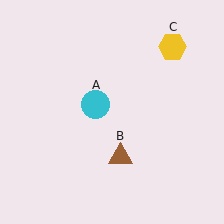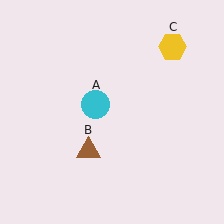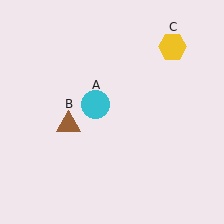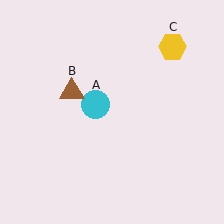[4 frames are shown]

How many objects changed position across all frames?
1 object changed position: brown triangle (object B).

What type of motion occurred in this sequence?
The brown triangle (object B) rotated clockwise around the center of the scene.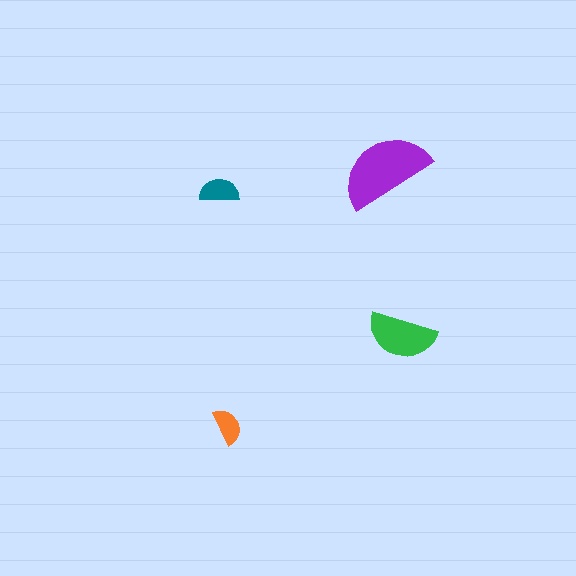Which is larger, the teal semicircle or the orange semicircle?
The teal one.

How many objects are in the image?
There are 4 objects in the image.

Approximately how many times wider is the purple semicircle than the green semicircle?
About 1.5 times wider.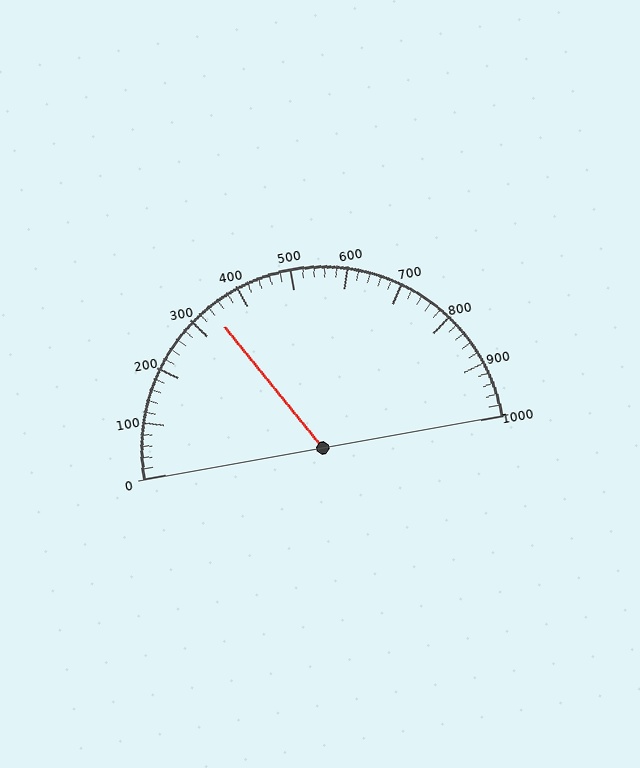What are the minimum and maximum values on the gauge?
The gauge ranges from 0 to 1000.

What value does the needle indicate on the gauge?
The needle indicates approximately 340.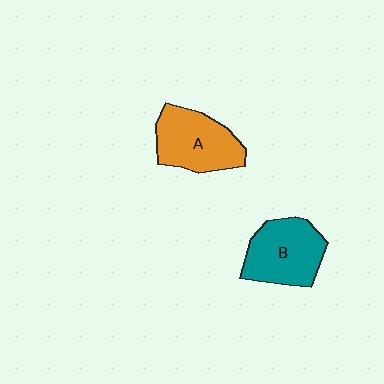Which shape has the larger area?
Shape A (orange).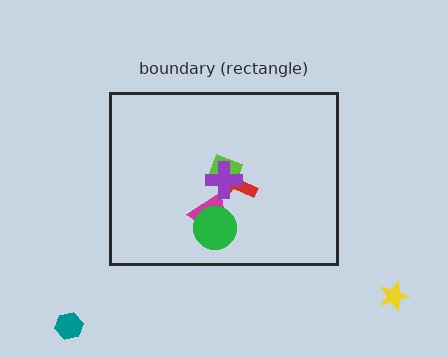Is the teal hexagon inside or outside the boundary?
Outside.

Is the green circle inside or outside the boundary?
Inside.